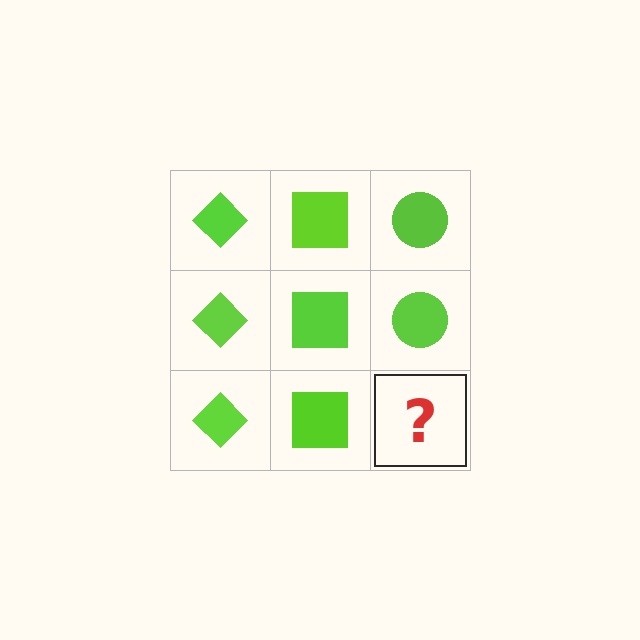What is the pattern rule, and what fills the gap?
The rule is that each column has a consistent shape. The gap should be filled with a lime circle.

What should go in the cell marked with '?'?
The missing cell should contain a lime circle.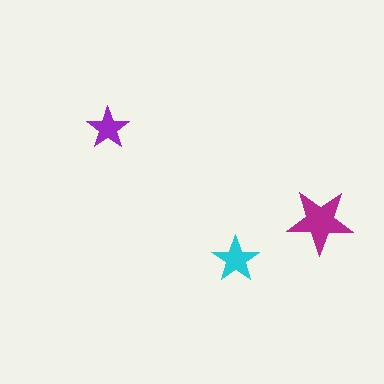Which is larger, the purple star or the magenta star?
The magenta one.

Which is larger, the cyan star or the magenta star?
The magenta one.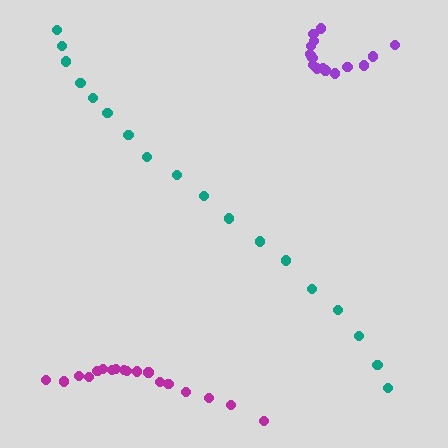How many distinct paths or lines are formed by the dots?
There are 3 distinct paths.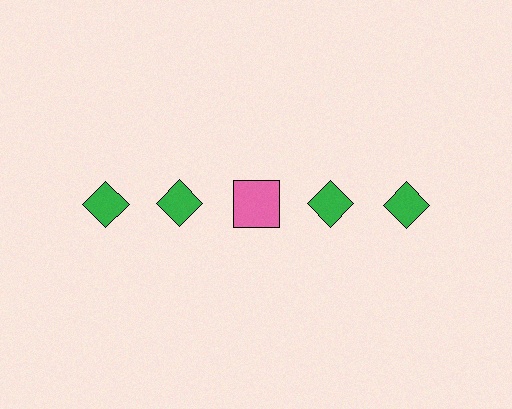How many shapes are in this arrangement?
There are 5 shapes arranged in a grid pattern.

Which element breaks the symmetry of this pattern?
The pink square in the top row, center column breaks the symmetry. All other shapes are green diamonds.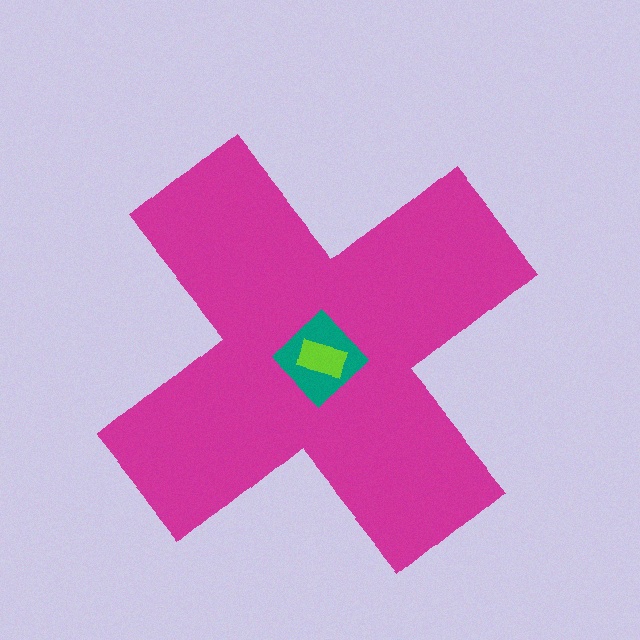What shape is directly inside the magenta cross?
The teal diamond.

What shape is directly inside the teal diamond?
The lime rectangle.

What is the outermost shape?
The magenta cross.